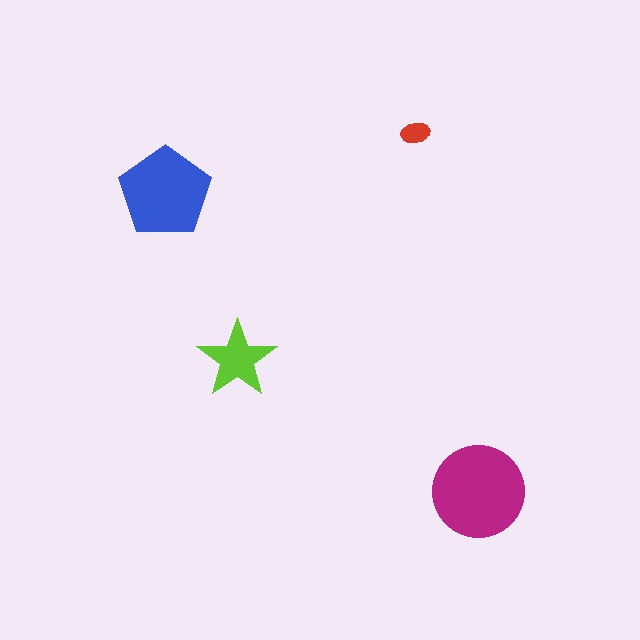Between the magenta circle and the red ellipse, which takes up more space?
The magenta circle.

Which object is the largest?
The magenta circle.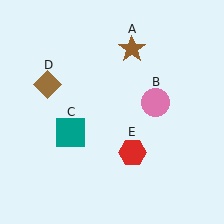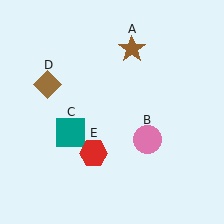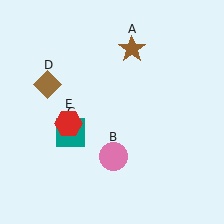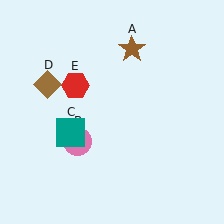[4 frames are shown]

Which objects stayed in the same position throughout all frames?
Brown star (object A) and teal square (object C) and brown diamond (object D) remained stationary.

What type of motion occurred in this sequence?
The pink circle (object B), red hexagon (object E) rotated clockwise around the center of the scene.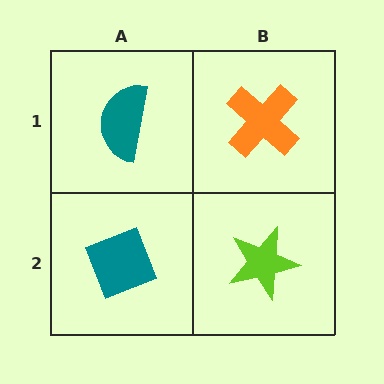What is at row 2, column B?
A lime star.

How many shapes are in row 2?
2 shapes.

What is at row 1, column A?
A teal semicircle.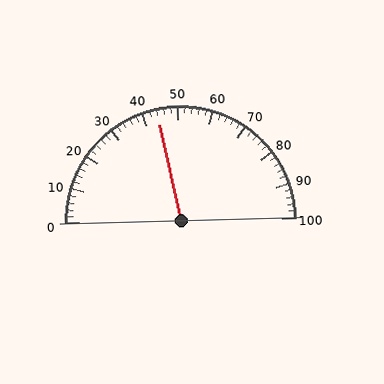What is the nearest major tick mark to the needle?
The nearest major tick mark is 40.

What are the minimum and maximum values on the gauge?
The gauge ranges from 0 to 100.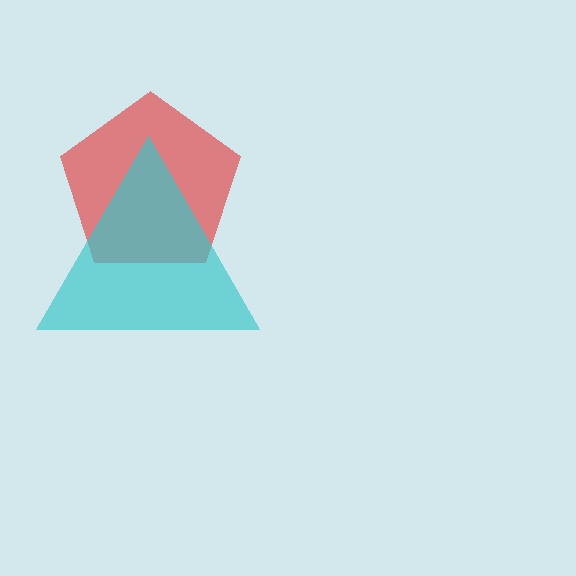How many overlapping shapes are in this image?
There are 2 overlapping shapes in the image.